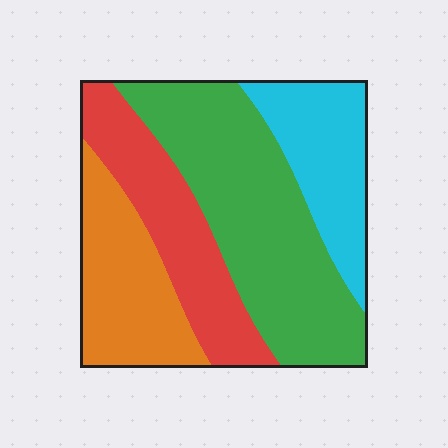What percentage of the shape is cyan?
Cyan covers 18% of the shape.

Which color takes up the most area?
Green, at roughly 40%.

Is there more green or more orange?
Green.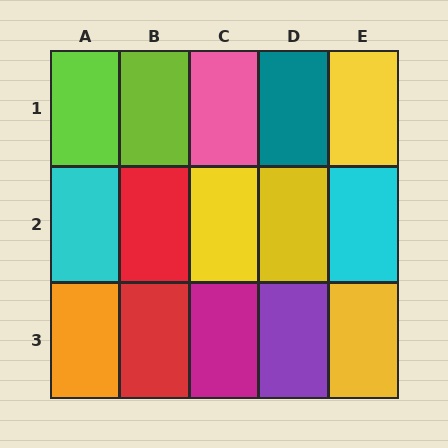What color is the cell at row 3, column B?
Red.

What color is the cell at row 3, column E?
Yellow.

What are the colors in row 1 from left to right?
Lime, lime, pink, teal, yellow.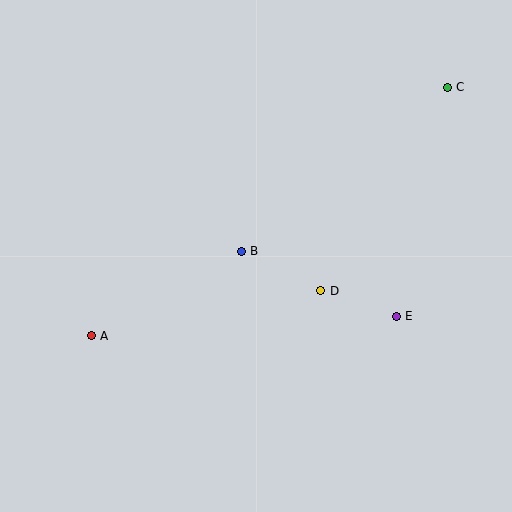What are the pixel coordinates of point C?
Point C is at (447, 87).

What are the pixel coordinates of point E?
Point E is at (396, 316).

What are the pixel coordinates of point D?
Point D is at (321, 291).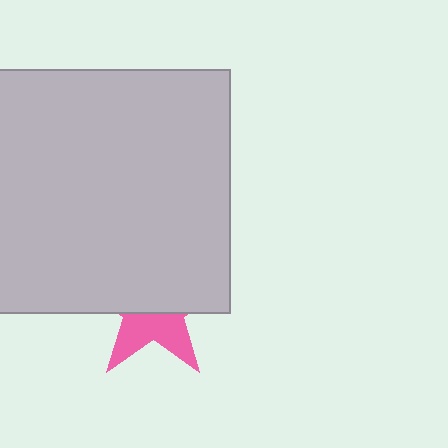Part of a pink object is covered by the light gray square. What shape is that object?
It is a star.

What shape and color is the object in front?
The object in front is a light gray square.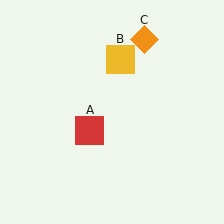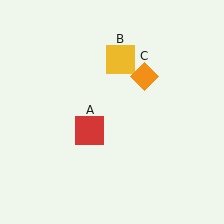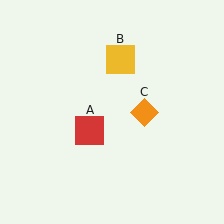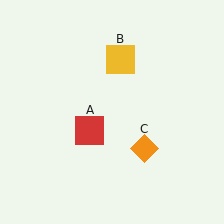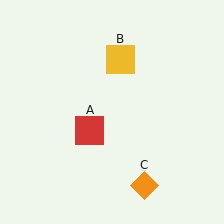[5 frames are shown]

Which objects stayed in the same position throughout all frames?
Red square (object A) and yellow square (object B) remained stationary.